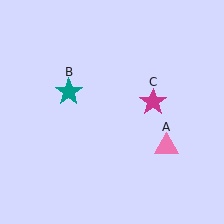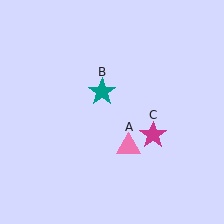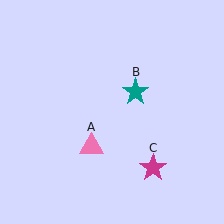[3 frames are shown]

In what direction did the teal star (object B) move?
The teal star (object B) moved right.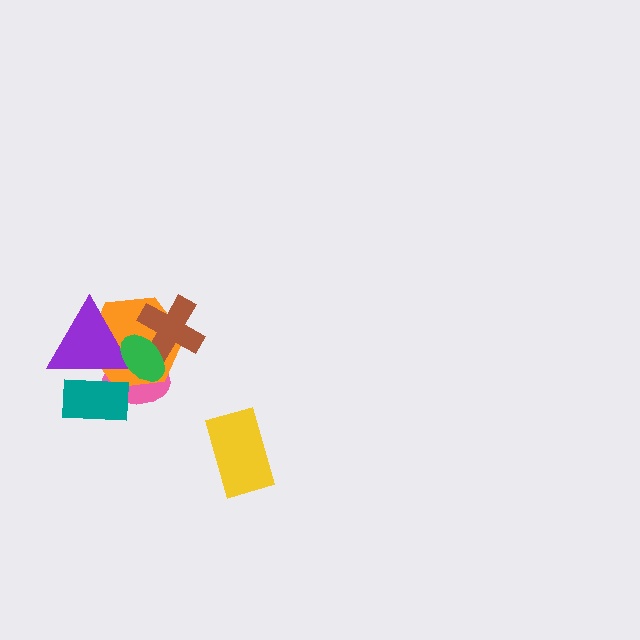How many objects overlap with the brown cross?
2 objects overlap with the brown cross.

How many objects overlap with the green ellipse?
4 objects overlap with the green ellipse.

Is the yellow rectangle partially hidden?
No, no other shape covers it.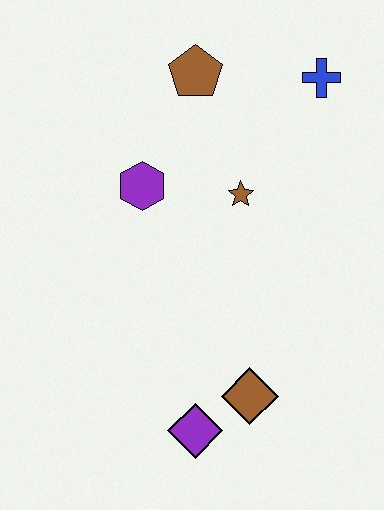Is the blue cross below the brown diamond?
No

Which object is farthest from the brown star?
The purple diamond is farthest from the brown star.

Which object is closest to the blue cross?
The brown pentagon is closest to the blue cross.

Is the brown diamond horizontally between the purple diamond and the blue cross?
Yes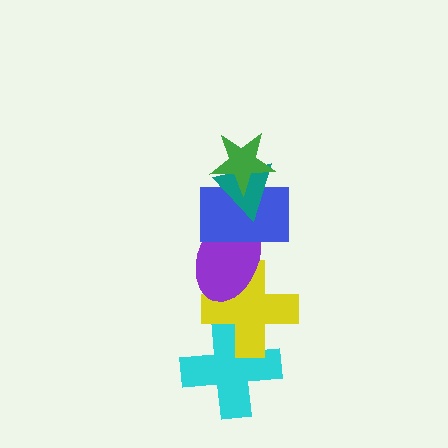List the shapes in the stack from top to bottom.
From top to bottom: the green star, the teal triangle, the blue rectangle, the purple ellipse, the yellow cross, the cyan cross.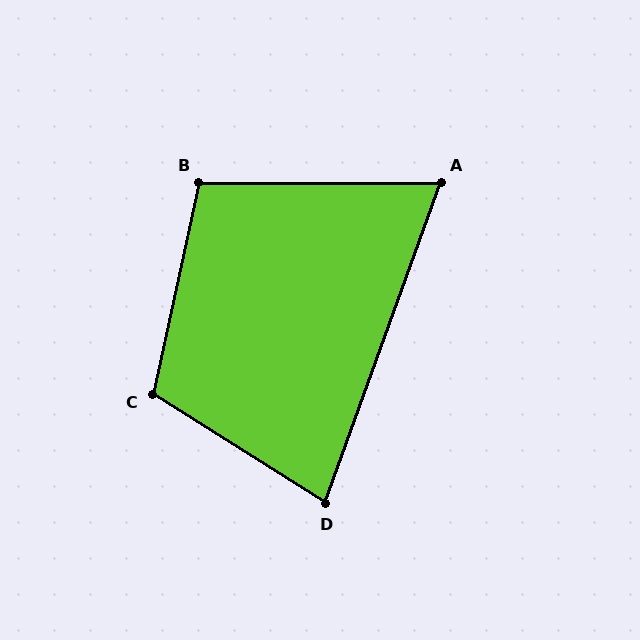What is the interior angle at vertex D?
Approximately 78 degrees (acute).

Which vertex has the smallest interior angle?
A, at approximately 70 degrees.